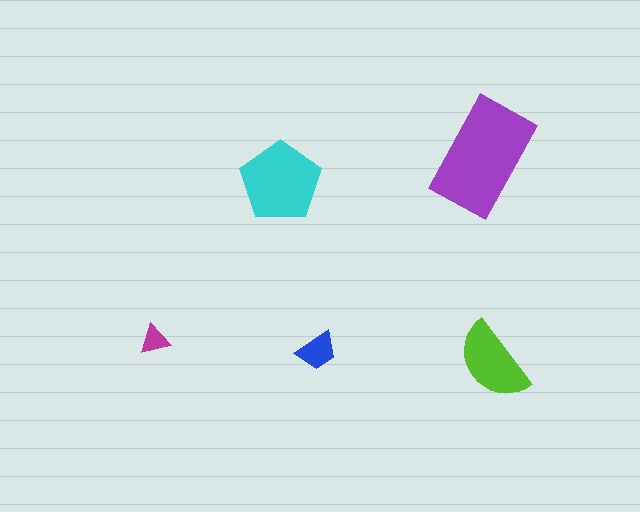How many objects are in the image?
There are 5 objects in the image.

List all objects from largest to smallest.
The purple rectangle, the cyan pentagon, the lime semicircle, the blue trapezoid, the magenta triangle.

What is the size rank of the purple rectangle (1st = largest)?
1st.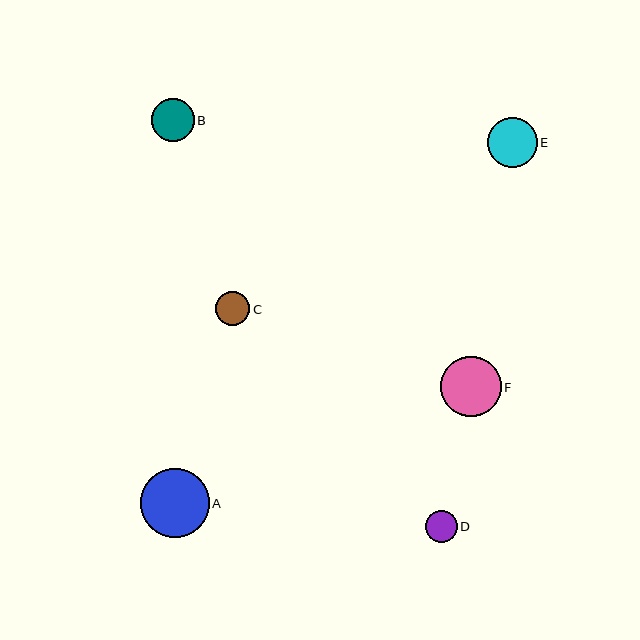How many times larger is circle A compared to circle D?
Circle A is approximately 2.2 times the size of circle D.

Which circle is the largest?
Circle A is the largest with a size of approximately 69 pixels.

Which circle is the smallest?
Circle D is the smallest with a size of approximately 32 pixels.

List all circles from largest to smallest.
From largest to smallest: A, F, E, B, C, D.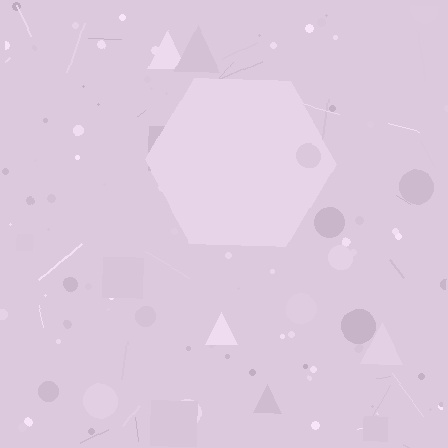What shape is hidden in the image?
A hexagon is hidden in the image.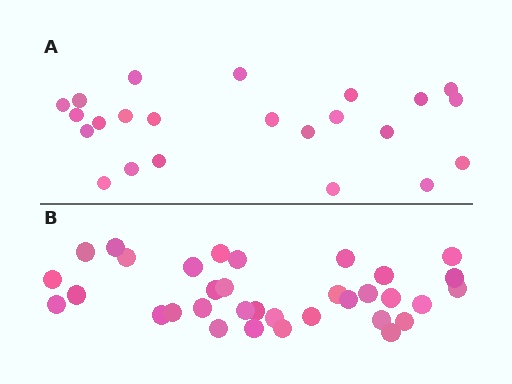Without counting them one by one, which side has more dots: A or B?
Region B (the bottom region) has more dots.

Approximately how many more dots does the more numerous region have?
Region B has roughly 12 or so more dots than region A.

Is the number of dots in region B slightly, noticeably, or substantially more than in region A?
Region B has substantially more. The ratio is roughly 1.5 to 1.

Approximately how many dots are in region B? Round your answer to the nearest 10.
About 30 dots. (The exact count is 34, which rounds to 30.)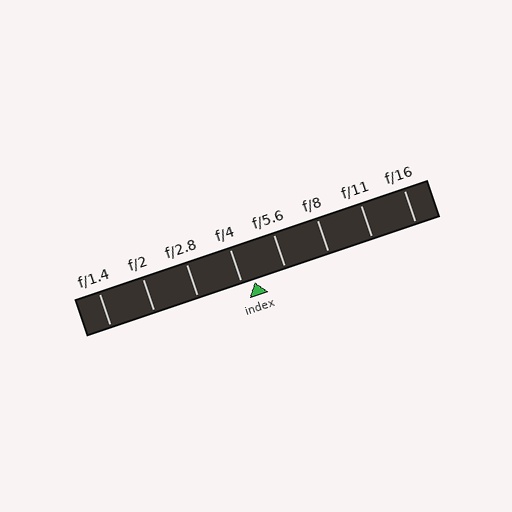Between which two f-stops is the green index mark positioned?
The index mark is between f/4 and f/5.6.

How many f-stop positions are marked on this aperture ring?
There are 8 f-stop positions marked.